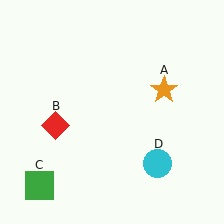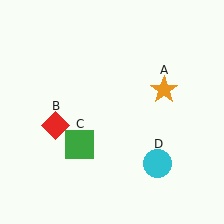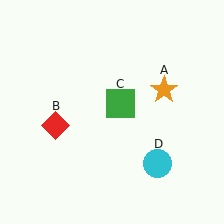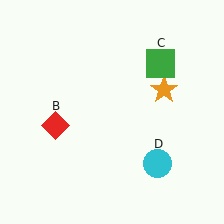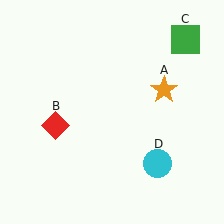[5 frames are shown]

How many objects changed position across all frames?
1 object changed position: green square (object C).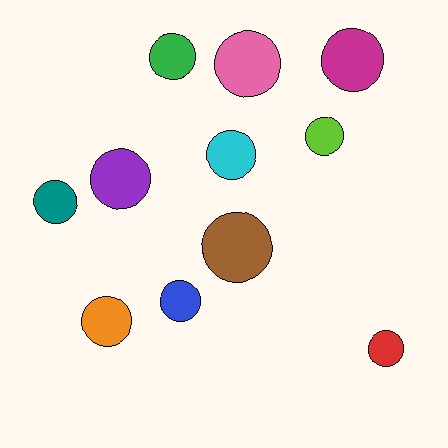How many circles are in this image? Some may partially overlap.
There are 11 circles.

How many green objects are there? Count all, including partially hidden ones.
There is 1 green object.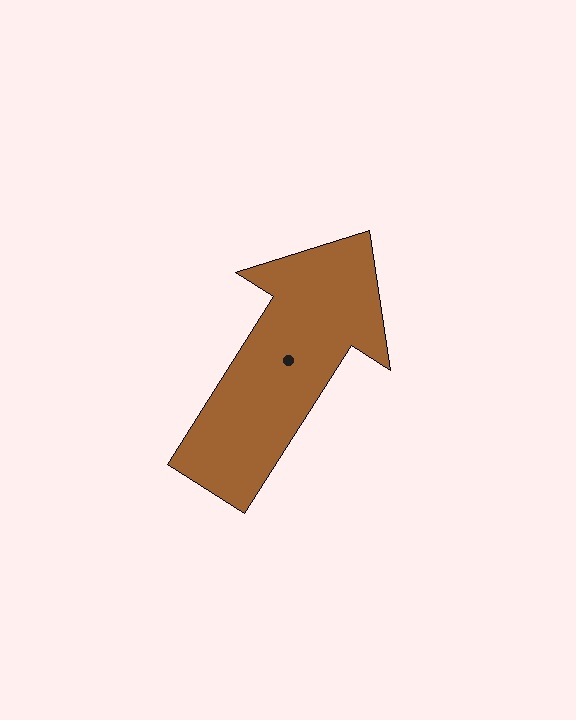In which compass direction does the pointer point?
Northeast.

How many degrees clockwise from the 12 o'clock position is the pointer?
Approximately 32 degrees.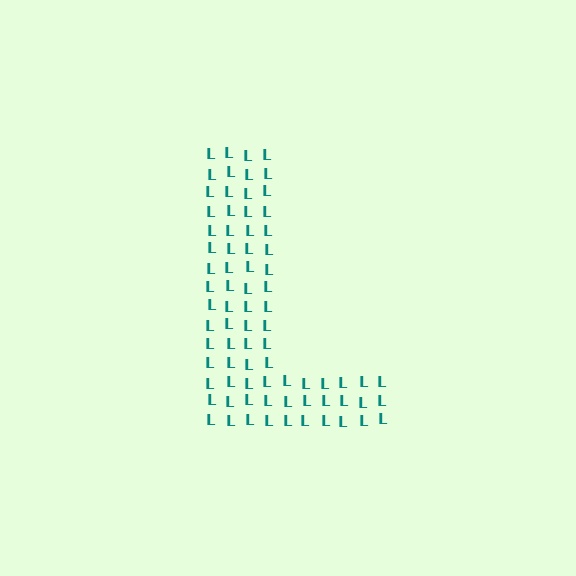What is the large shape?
The large shape is the letter L.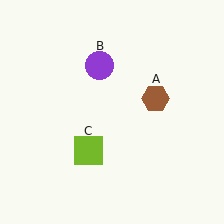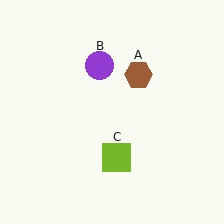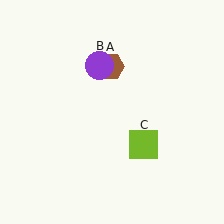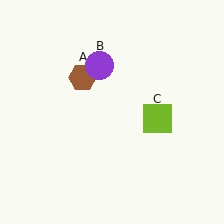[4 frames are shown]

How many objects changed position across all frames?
2 objects changed position: brown hexagon (object A), lime square (object C).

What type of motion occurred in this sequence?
The brown hexagon (object A), lime square (object C) rotated counterclockwise around the center of the scene.